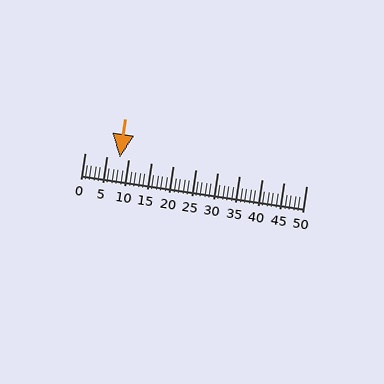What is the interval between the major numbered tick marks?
The major tick marks are spaced 5 units apart.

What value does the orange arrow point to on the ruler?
The orange arrow points to approximately 8.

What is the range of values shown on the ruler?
The ruler shows values from 0 to 50.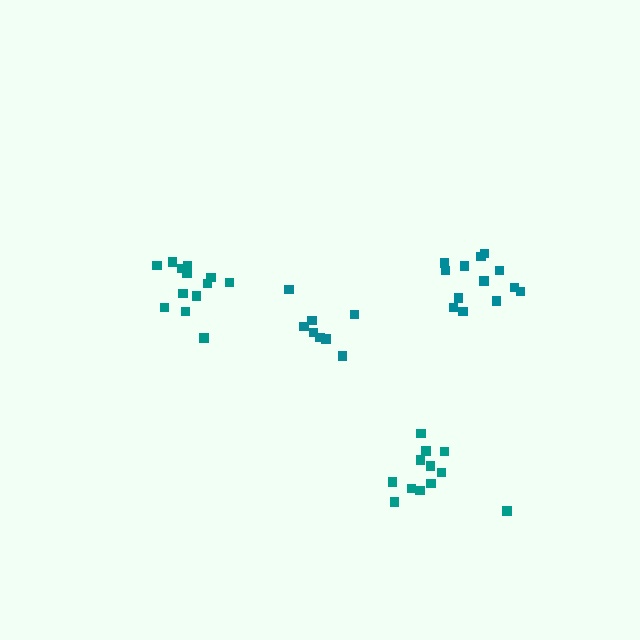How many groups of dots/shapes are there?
There are 4 groups.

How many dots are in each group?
Group 1: 13 dots, Group 2: 13 dots, Group 3: 8 dots, Group 4: 12 dots (46 total).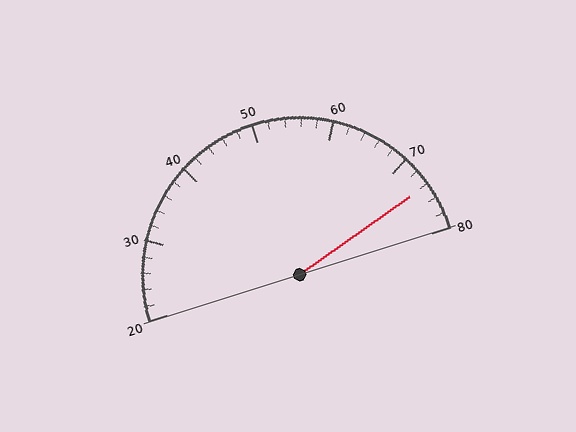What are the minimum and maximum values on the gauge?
The gauge ranges from 20 to 80.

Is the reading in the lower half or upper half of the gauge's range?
The reading is in the upper half of the range (20 to 80).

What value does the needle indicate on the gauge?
The needle indicates approximately 74.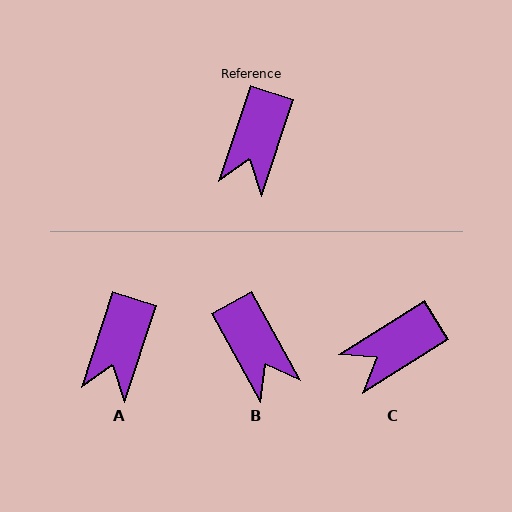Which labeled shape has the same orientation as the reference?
A.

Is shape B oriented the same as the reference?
No, it is off by about 47 degrees.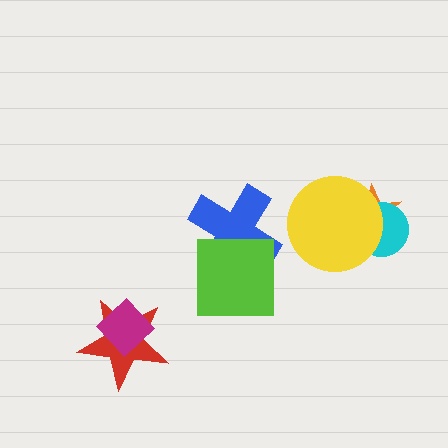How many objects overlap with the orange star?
2 objects overlap with the orange star.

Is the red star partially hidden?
Yes, it is partially covered by another shape.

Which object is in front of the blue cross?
The lime square is in front of the blue cross.